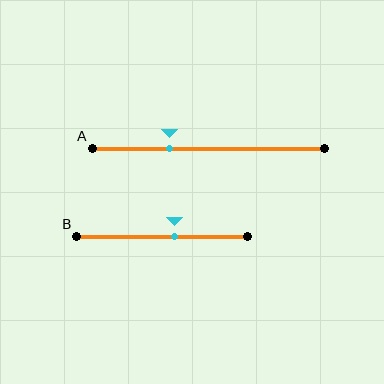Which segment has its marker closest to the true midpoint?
Segment B has its marker closest to the true midpoint.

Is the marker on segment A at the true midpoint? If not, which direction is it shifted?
No, the marker on segment A is shifted to the left by about 17% of the segment length.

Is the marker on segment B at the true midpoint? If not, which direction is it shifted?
No, the marker on segment B is shifted to the right by about 7% of the segment length.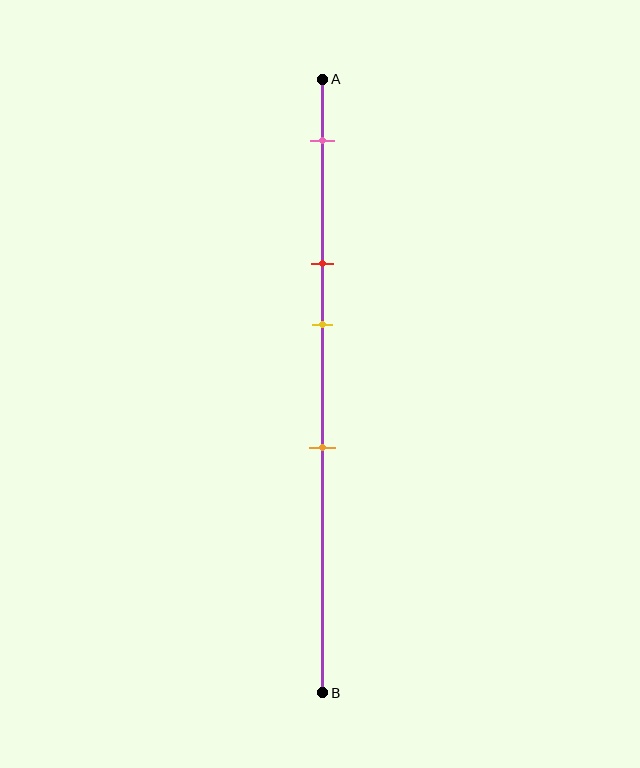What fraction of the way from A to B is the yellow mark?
The yellow mark is approximately 40% (0.4) of the way from A to B.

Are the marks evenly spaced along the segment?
No, the marks are not evenly spaced.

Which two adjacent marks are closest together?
The red and yellow marks are the closest adjacent pair.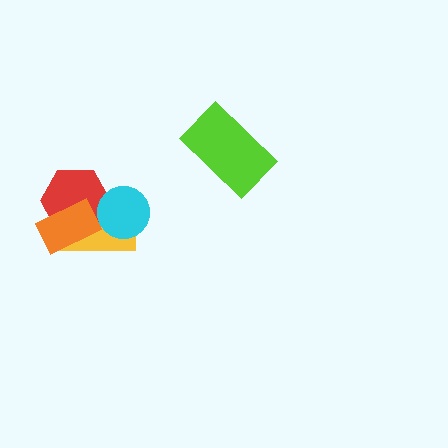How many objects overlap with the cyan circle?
2 objects overlap with the cyan circle.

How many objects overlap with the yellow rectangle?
3 objects overlap with the yellow rectangle.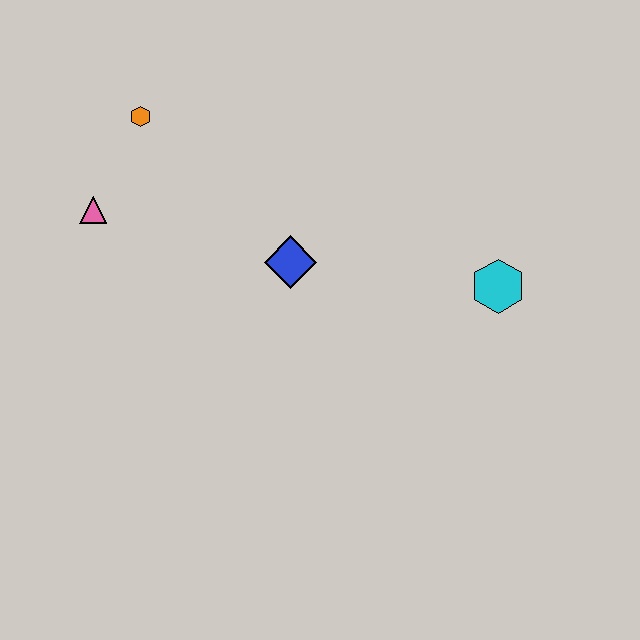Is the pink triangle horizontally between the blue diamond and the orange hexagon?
No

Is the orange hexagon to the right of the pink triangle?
Yes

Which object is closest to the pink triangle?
The orange hexagon is closest to the pink triangle.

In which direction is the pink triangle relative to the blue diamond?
The pink triangle is to the left of the blue diamond.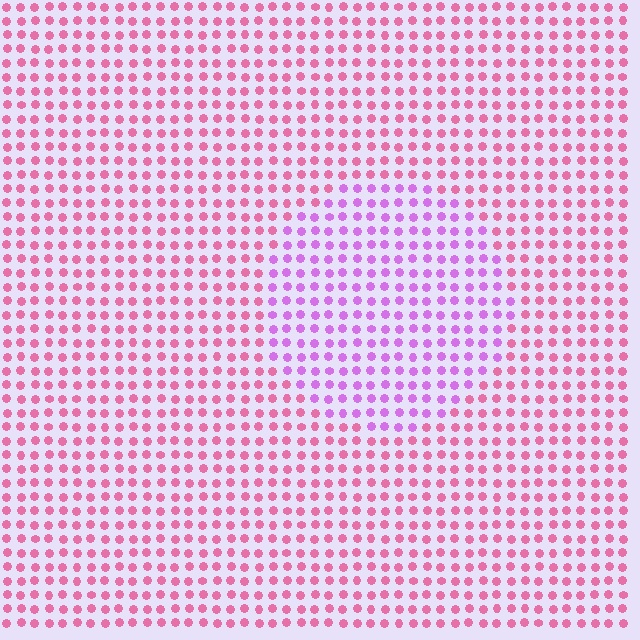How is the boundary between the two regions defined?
The boundary is defined purely by a slight shift in hue (about 41 degrees). Spacing, size, and orientation are identical on both sides.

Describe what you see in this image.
The image is filled with small pink elements in a uniform arrangement. A circle-shaped region is visible where the elements are tinted to a slightly different hue, forming a subtle color boundary.